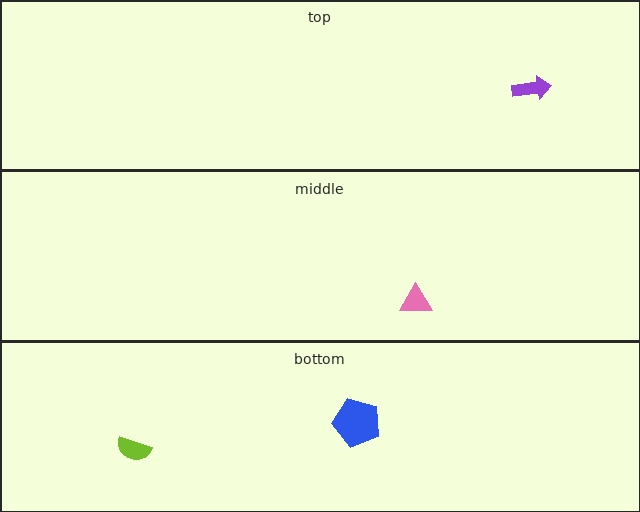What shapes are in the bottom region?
The blue pentagon, the lime semicircle.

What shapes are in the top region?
The purple arrow.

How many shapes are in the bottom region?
2.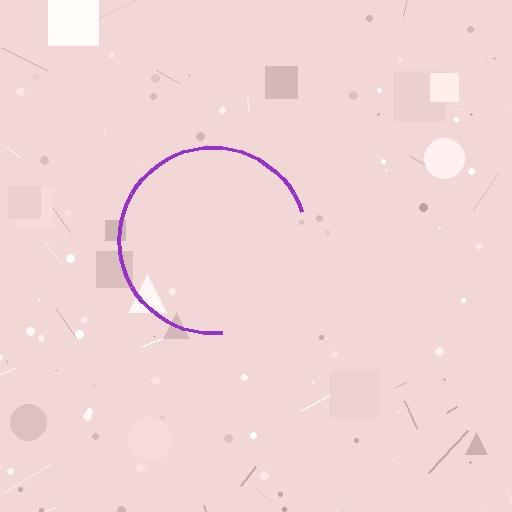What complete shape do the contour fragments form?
The contour fragments form a circle.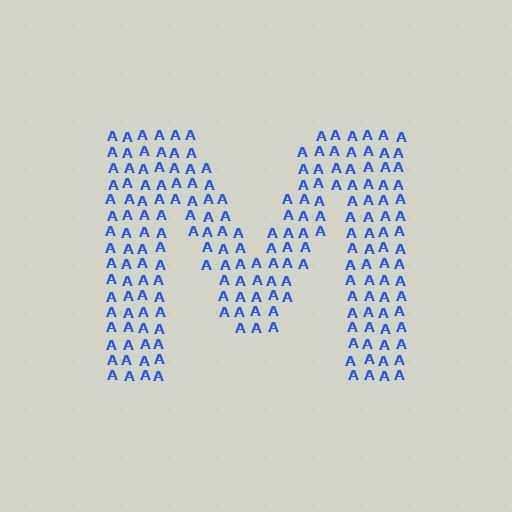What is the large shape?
The large shape is the letter M.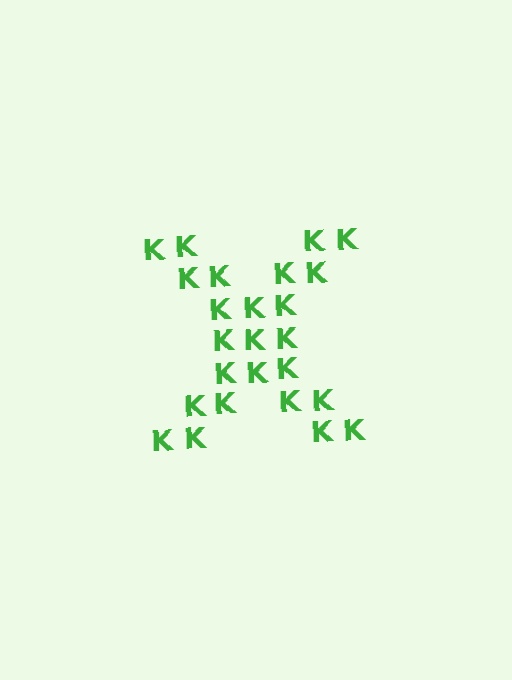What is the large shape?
The large shape is the letter X.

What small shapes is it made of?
It is made of small letter K's.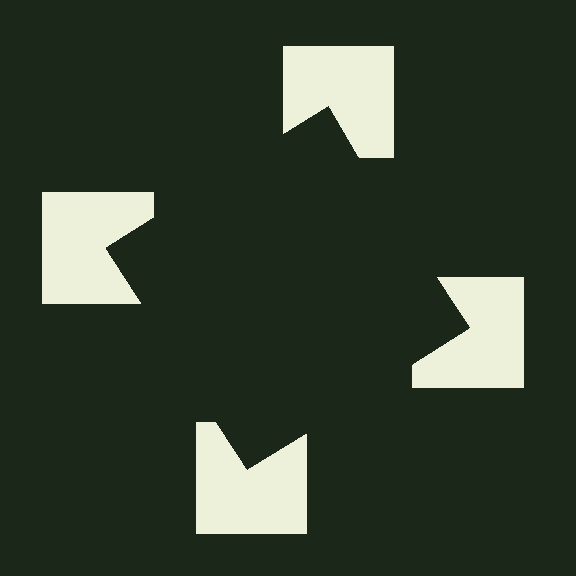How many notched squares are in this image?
There are 4 — one at each vertex of the illusory square.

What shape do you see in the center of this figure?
An illusory square — its edges are inferred from the aligned wedge cuts in the notched squares, not physically drawn.